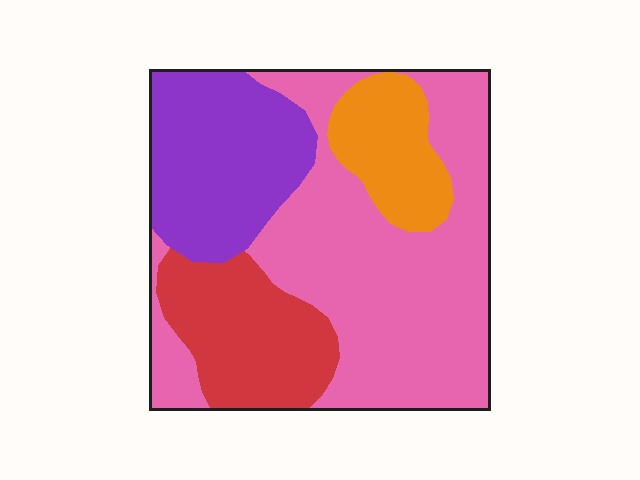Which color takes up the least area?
Orange, at roughly 10%.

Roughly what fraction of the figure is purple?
Purple takes up about one fifth (1/5) of the figure.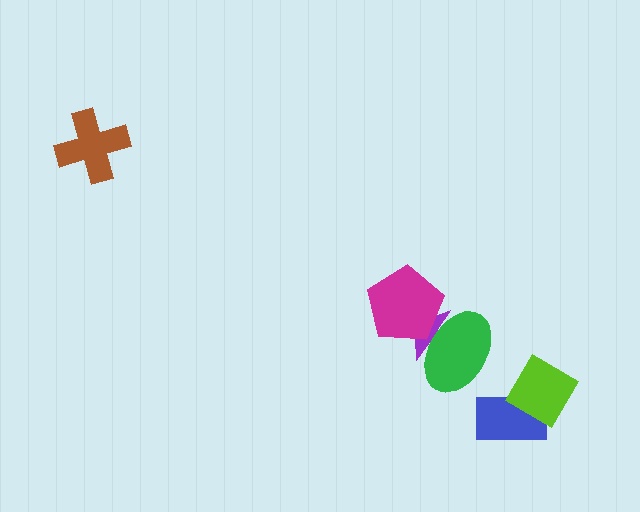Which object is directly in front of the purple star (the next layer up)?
The green ellipse is directly in front of the purple star.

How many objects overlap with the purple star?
2 objects overlap with the purple star.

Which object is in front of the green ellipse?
The magenta pentagon is in front of the green ellipse.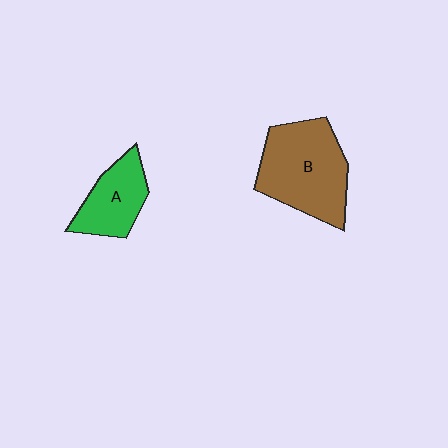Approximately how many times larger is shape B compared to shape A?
Approximately 1.7 times.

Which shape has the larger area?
Shape B (brown).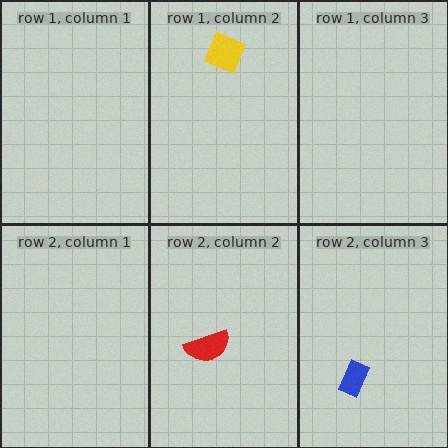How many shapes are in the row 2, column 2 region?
1.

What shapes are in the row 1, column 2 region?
The yellow diamond.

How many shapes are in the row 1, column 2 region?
1.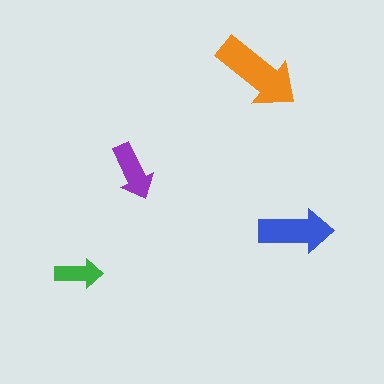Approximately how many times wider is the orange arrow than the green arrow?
About 2 times wider.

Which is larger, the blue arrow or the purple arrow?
The blue one.